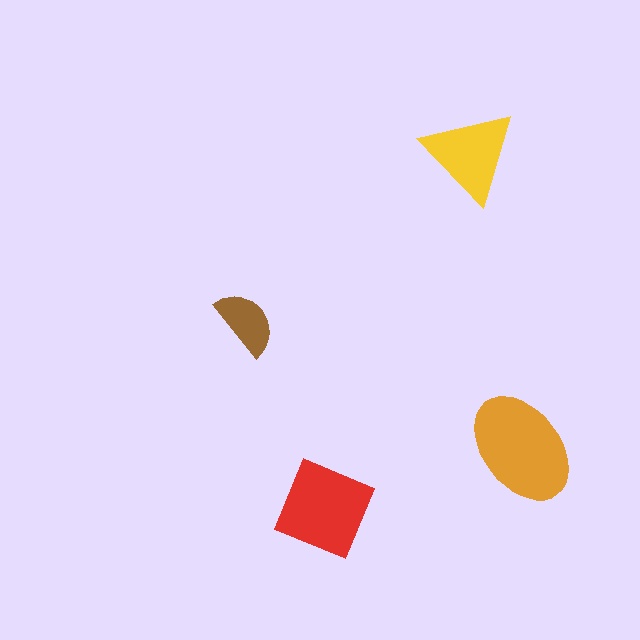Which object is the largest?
The orange ellipse.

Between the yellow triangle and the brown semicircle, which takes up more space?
The yellow triangle.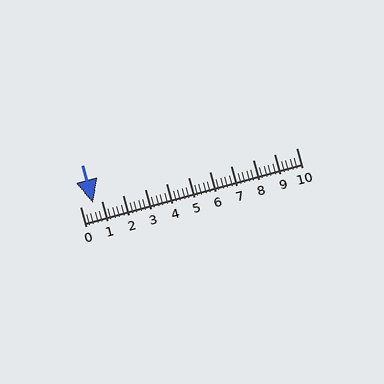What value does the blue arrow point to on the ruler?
The blue arrow points to approximately 0.6.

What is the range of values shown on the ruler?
The ruler shows values from 0 to 10.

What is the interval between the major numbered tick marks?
The major tick marks are spaced 1 units apart.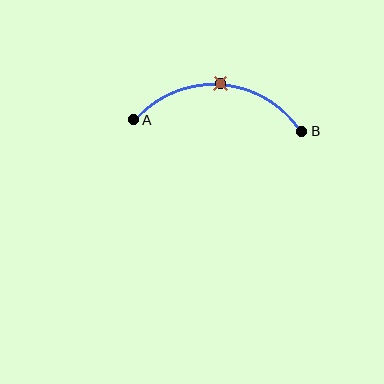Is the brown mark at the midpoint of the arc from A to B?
Yes. The brown mark lies on the arc at equal arc-length from both A and B — it is the arc midpoint.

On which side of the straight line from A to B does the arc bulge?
The arc bulges above the straight line connecting A and B.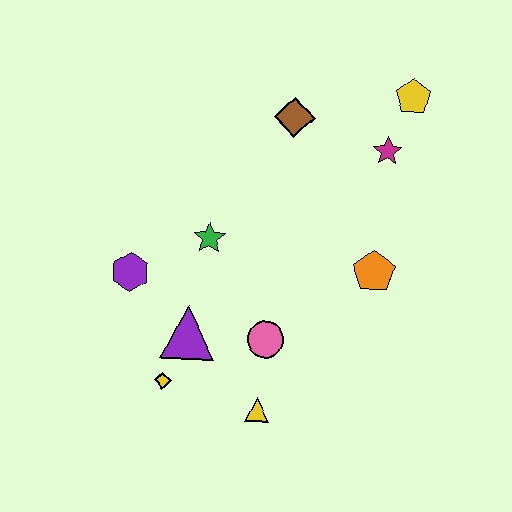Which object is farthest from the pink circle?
The yellow pentagon is farthest from the pink circle.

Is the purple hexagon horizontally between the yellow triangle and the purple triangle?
No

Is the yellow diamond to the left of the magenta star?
Yes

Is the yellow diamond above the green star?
No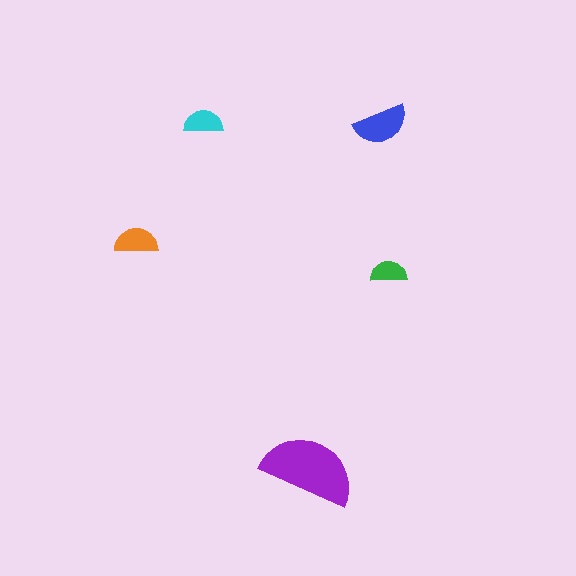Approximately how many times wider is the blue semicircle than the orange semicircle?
About 1.5 times wider.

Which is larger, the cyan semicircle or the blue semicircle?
The blue one.